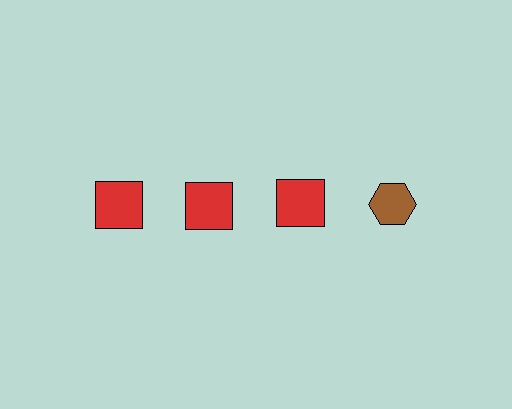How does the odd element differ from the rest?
It differs in both color (brown instead of red) and shape (hexagon instead of square).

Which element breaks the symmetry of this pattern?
The brown hexagon in the top row, second from right column breaks the symmetry. All other shapes are red squares.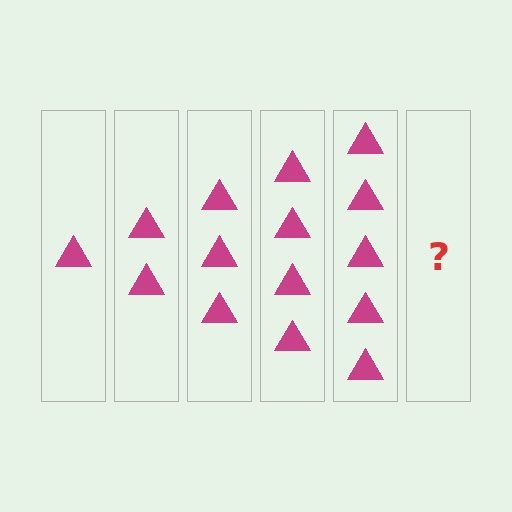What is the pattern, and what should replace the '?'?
The pattern is that each step adds one more triangle. The '?' should be 6 triangles.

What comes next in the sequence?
The next element should be 6 triangles.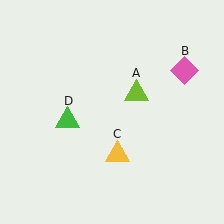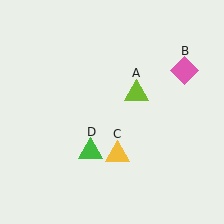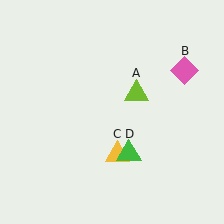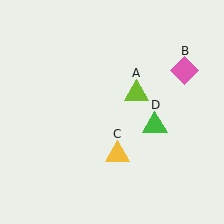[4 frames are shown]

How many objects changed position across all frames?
1 object changed position: green triangle (object D).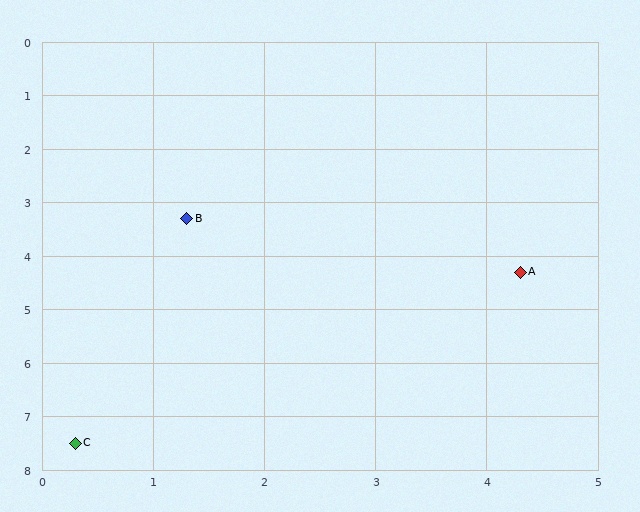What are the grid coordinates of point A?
Point A is at approximately (4.3, 4.3).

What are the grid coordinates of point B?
Point B is at approximately (1.3, 3.3).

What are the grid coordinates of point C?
Point C is at approximately (0.3, 7.5).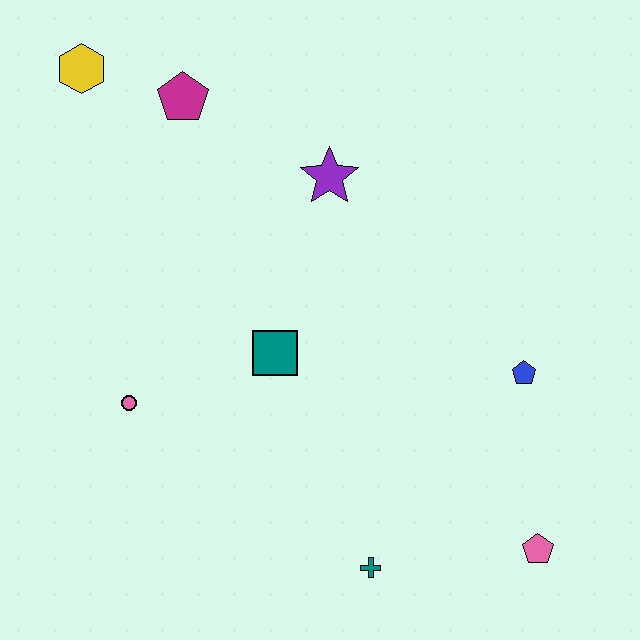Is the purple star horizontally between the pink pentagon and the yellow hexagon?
Yes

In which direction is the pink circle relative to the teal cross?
The pink circle is to the left of the teal cross.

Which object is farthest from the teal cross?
The yellow hexagon is farthest from the teal cross.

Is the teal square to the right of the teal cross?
No